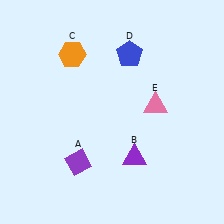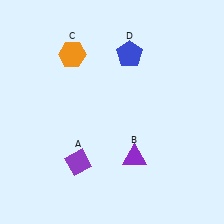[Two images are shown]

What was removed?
The pink triangle (E) was removed in Image 2.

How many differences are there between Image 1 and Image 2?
There is 1 difference between the two images.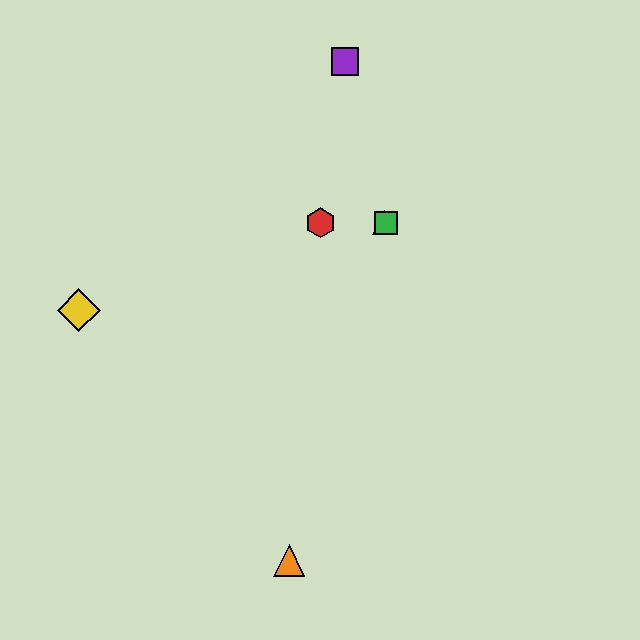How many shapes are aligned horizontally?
3 shapes (the red hexagon, the blue triangle, the green square) are aligned horizontally.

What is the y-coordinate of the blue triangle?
The blue triangle is at y≈223.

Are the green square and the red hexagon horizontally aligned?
Yes, both are at y≈223.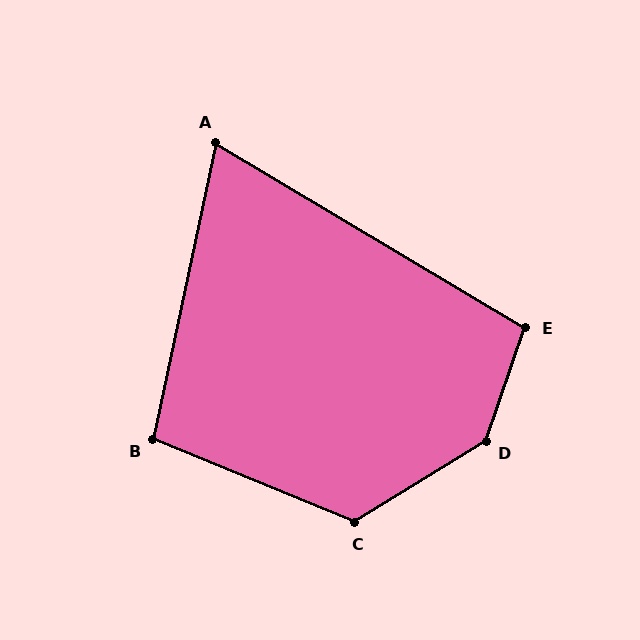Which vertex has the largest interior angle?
D, at approximately 141 degrees.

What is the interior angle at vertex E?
Approximately 102 degrees (obtuse).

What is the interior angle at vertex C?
Approximately 126 degrees (obtuse).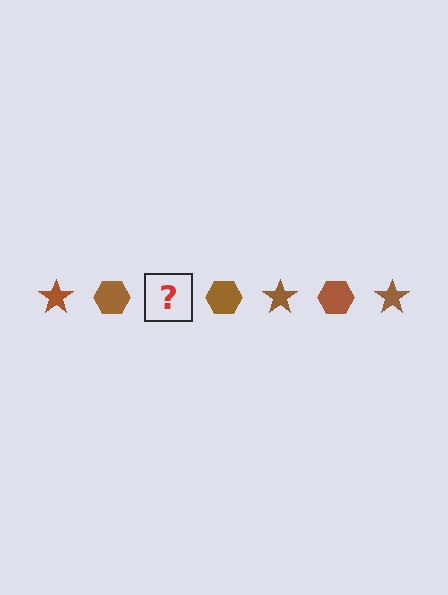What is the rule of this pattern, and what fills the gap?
The rule is that the pattern cycles through star, hexagon shapes in brown. The gap should be filled with a brown star.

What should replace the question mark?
The question mark should be replaced with a brown star.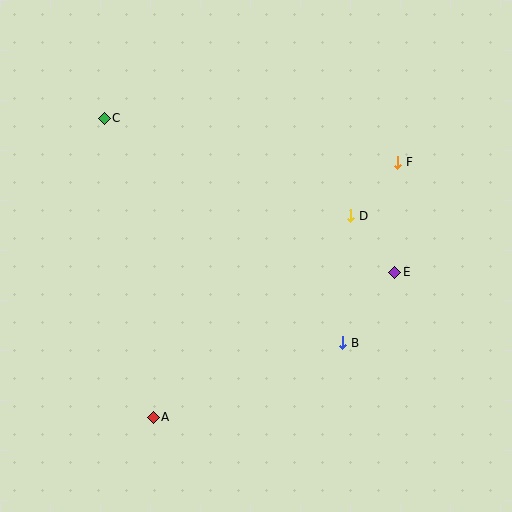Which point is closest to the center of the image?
Point D at (351, 216) is closest to the center.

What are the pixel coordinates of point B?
Point B is at (342, 343).